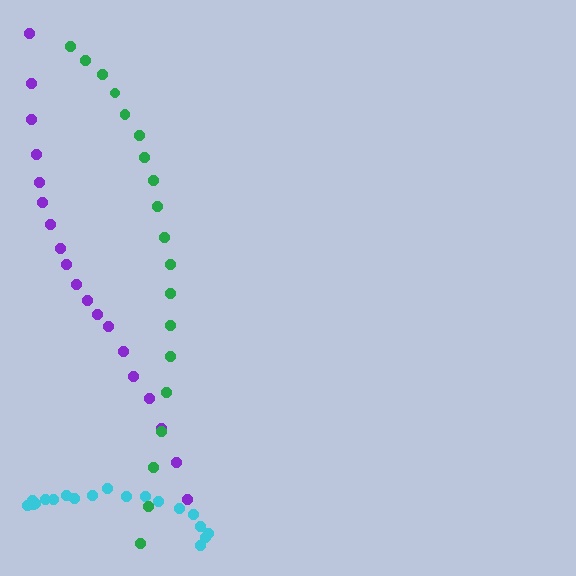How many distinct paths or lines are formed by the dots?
There are 3 distinct paths.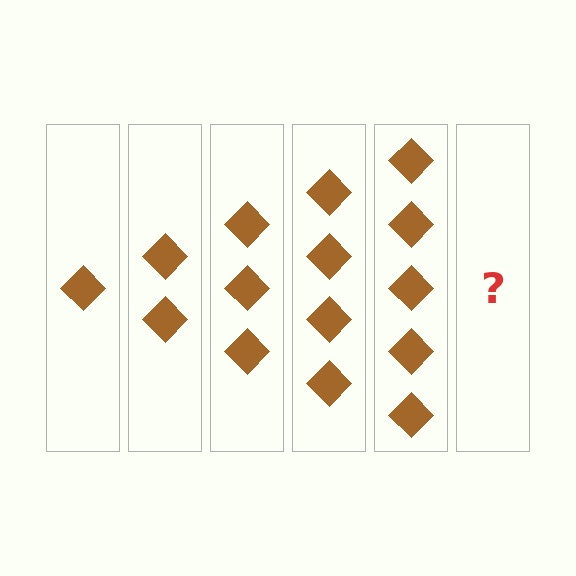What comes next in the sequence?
The next element should be 6 diamonds.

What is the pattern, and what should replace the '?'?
The pattern is that each step adds one more diamond. The '?' should be 6 diamonds.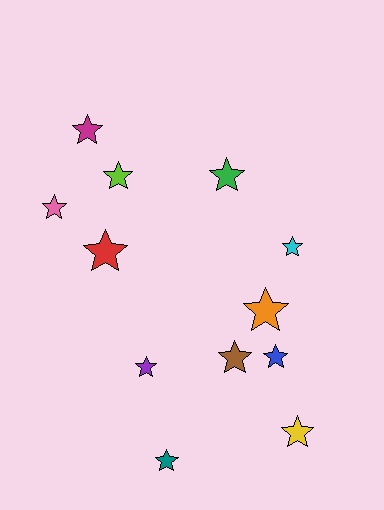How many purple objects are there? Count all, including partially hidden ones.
There is 1 purple object.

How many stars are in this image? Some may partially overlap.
There are 12 stars.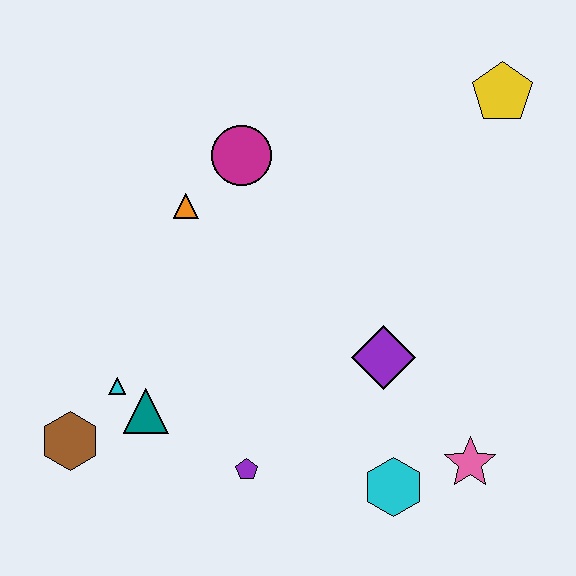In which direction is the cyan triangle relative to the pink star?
The cyan triangle is to the left of the pink star.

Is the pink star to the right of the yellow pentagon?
No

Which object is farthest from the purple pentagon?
The yellow pentagon is farthest from the purple pentagon.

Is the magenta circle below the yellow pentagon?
Yes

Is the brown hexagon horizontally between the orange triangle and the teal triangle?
No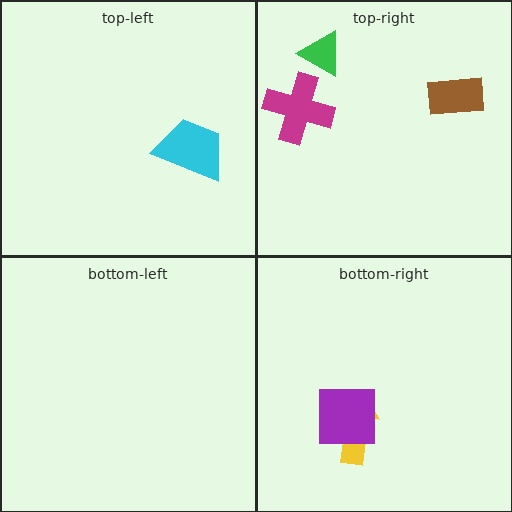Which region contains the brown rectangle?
The top-right region.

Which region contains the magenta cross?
The top-right region.